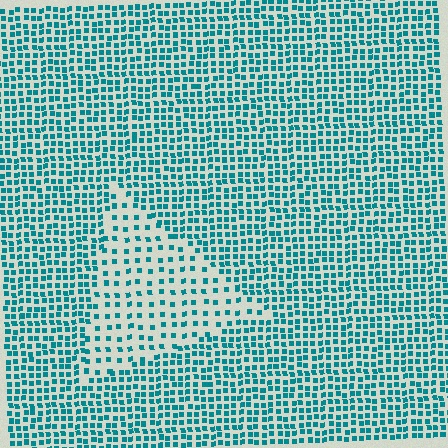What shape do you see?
I see a triangle.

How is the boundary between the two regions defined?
The boundary is defined by a change in element density (approximately 2.2x ratio). All elements are the same color, size, and shape.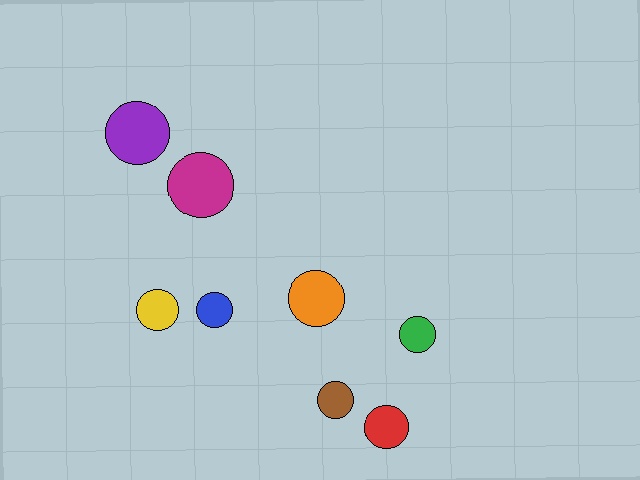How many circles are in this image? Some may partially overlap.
There are 8 circles.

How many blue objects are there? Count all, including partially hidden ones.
There is 1 blue object.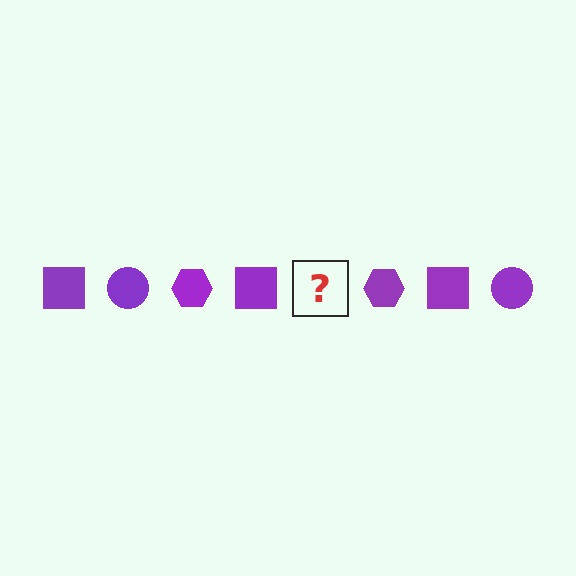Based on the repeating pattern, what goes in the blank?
The blank should be a purple circle.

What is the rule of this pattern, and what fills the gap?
The rule is that the pattern cycles through square, circle, hexagon shapes in purple. The gap should be filled with a purple circle.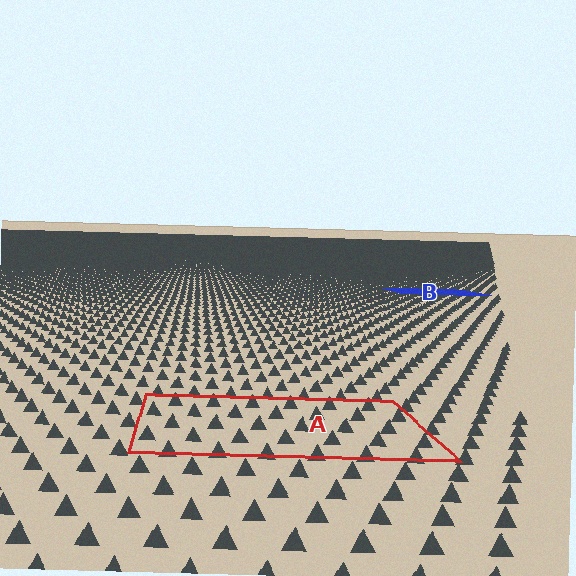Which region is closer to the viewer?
Region A is closer. The texture elements there are larger and more spread out.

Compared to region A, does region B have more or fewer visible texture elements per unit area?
Region B has more texture elements per unit area — they are packed more densely because it is farther away.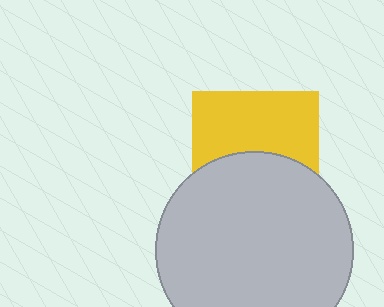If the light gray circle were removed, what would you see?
You would see the complete yellow square.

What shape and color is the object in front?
The object in front is a light gray circle.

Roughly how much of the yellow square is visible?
About half of it is visible (roughly 52%).